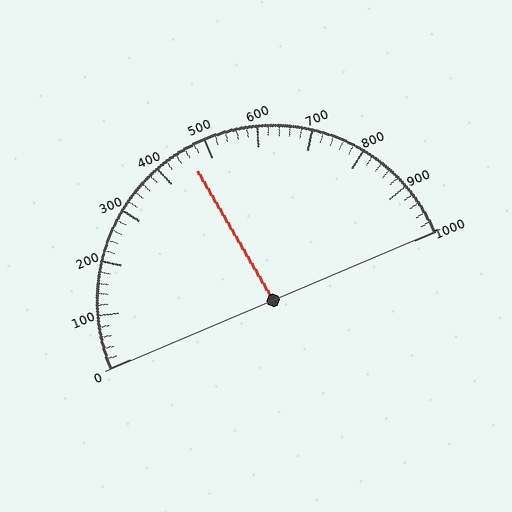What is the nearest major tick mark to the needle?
The nearest major tick mark is 500.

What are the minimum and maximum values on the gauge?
The gauge ranges from 0 to 1000.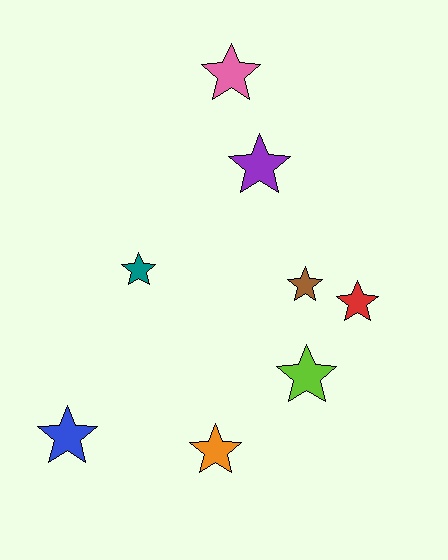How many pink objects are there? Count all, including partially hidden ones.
There is 1 pink object.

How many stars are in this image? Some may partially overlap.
There are 8 stars.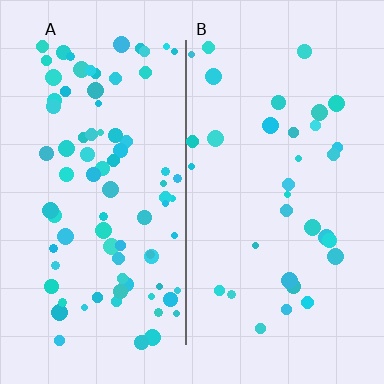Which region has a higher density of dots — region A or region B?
A (the left).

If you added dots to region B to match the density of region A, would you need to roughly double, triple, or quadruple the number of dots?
Approximately triple.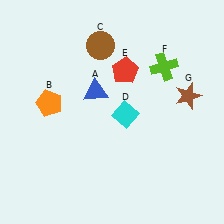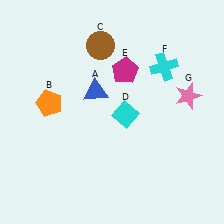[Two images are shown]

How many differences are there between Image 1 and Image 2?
There are 3 differences between the two images.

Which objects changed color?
E changed from red to magenta. F changed from lime to cyan. G changed from brown to pink.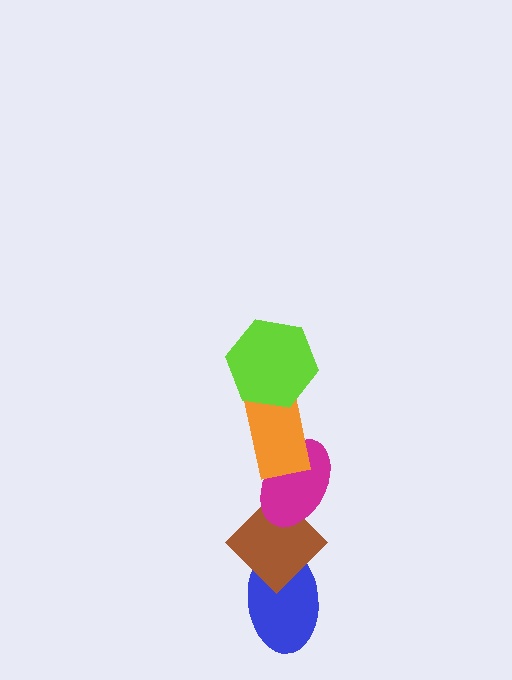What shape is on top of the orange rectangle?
The lime hexagon is on top of the orange rectangle.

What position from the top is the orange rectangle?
The orange rectangle is 2nd from the top.